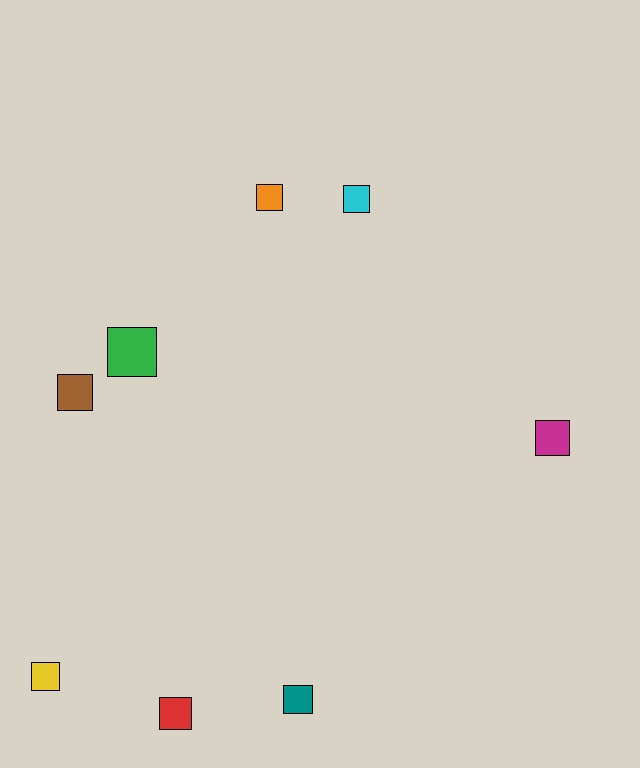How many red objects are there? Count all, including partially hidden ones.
There is 1 red object.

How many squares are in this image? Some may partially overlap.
There are 8 squares.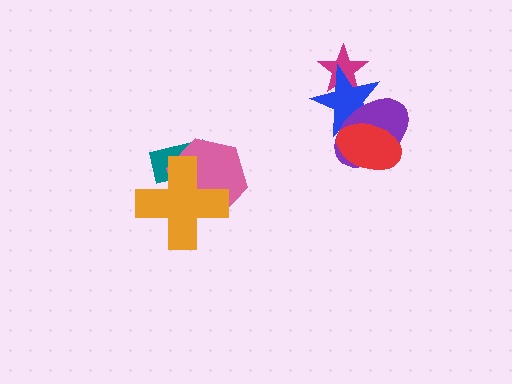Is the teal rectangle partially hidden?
Yes, it is partially covered by another shape.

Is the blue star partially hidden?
Yes, it is partially covered by another shape.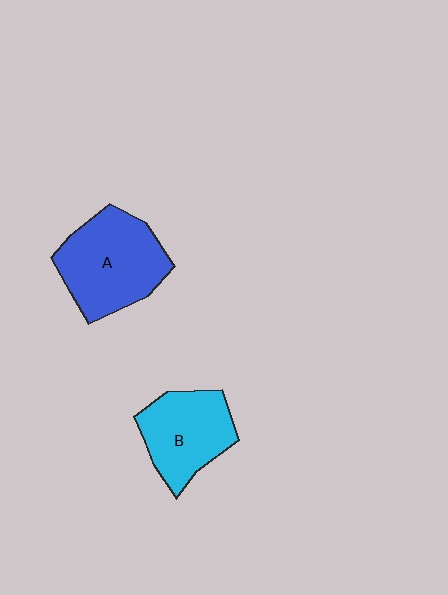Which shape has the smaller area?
Shape B (cyan).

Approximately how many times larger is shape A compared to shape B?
Approximately 1.3 times.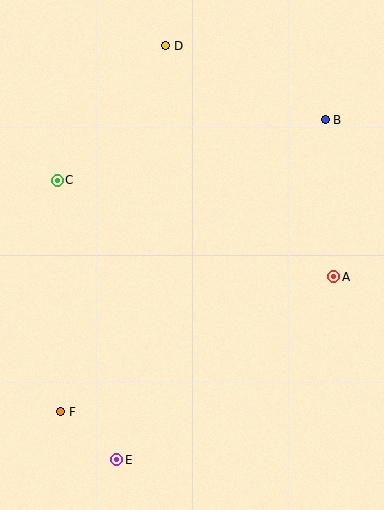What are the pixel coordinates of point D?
Point D is at (166, 46).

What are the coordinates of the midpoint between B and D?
The midpoint between B and D is at (246, 83).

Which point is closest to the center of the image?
Point A at (334, 277) is closest to the center.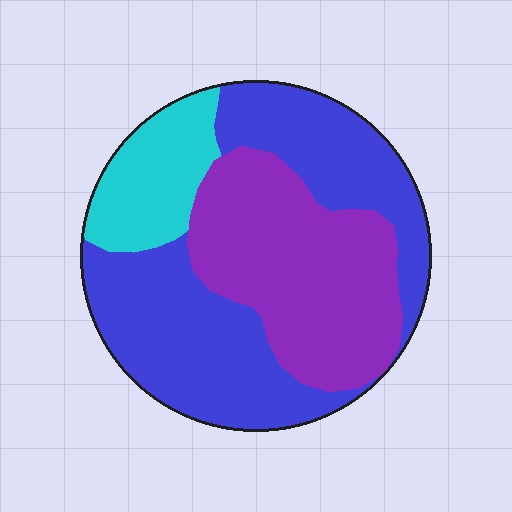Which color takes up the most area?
Blue, at roughly 50%.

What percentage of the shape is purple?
Purple takes up about three eighths (3/8) of the shape.